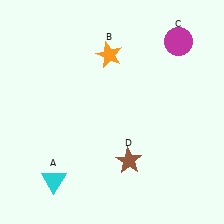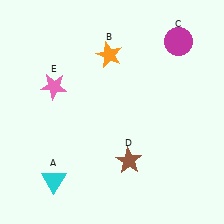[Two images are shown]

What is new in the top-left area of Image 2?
A pink star (E) was added in the top-left area of Image 2.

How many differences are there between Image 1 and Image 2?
There is 1 difference between the two images.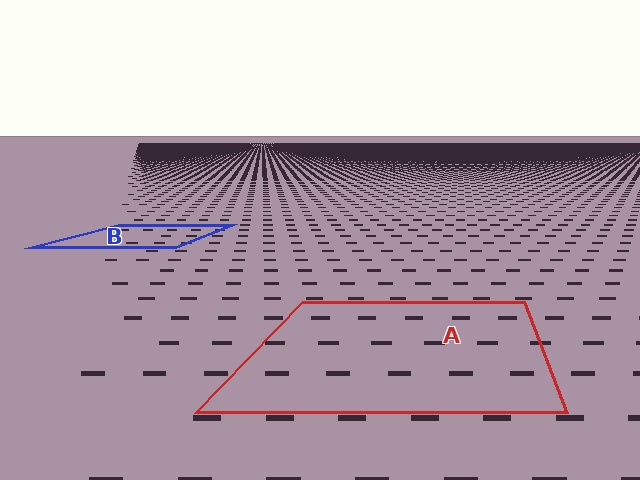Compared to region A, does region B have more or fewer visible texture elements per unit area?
Region B has more texture elements per unit area — they are packed more densely because it is farther away.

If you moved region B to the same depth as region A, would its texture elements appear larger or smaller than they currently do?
They would appear larger. At a closer depth, the same texture elements are projected at a bigger on-screen size.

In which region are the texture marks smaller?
The texture marks are smaller in region B, because it is farther away.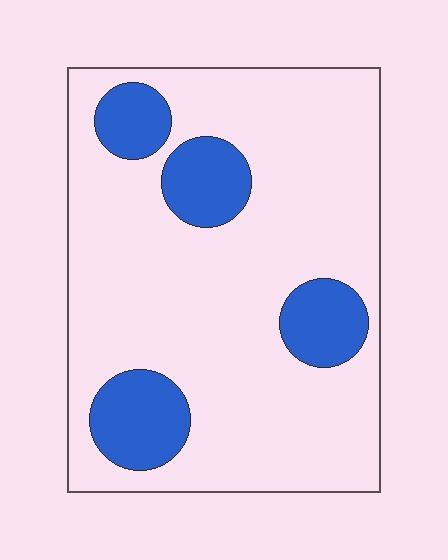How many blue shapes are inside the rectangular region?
4.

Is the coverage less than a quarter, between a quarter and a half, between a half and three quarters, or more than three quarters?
Less than a quarter.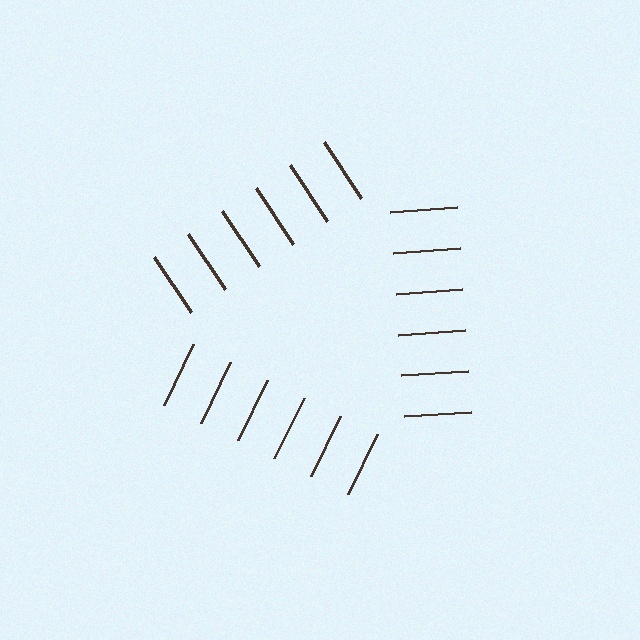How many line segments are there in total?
18 — 6 along each of the 3 edges.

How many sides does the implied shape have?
3 sides — the line-ends trace a triangle.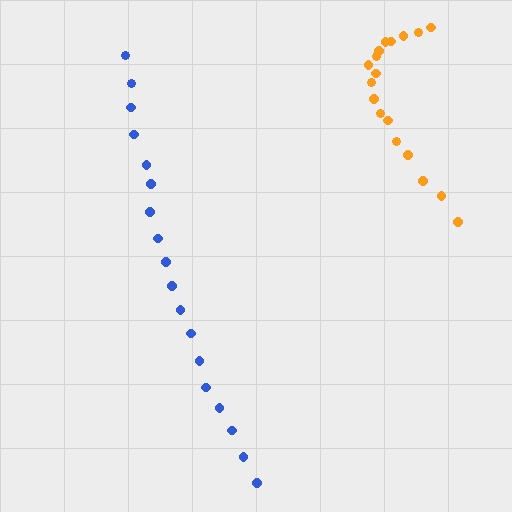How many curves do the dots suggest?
There are 2 distinct paths.